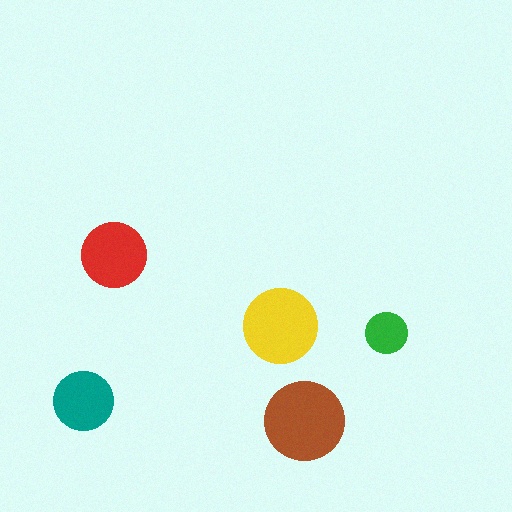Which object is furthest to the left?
The teal circle is leftmost.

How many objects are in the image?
There are 5 objects in the image.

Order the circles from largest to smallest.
the brown one, the yellow one, the red one, the teal one, the green one.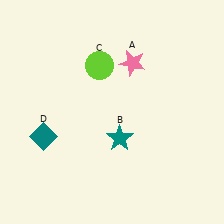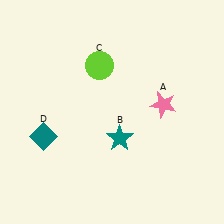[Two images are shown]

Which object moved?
The pink star (A) moved down.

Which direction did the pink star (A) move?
The pink star (A) moved down.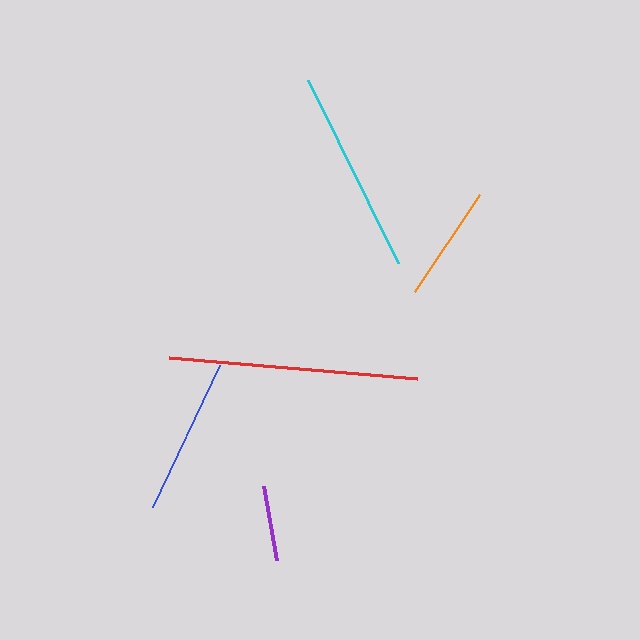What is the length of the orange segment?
The orange segment is approximately 117 pixels long.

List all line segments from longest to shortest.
From longest to shortest: red, cyan, blue, orange, purple.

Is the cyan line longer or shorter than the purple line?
The cyan line is longer than the purple line.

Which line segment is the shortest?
The purple line is the shortest at approximately 76 pixels.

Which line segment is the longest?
The red line is the longest at approximately 249 pixels.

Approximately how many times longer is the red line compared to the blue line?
The red line is approximately 1.6 times the length of the blue line.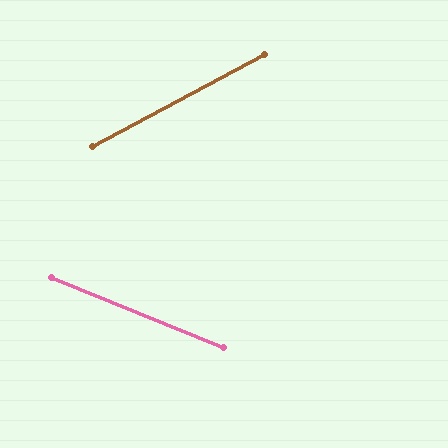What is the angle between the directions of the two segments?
Approximately 50 degrees.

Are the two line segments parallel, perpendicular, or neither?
Neither parallel nor perpendicular — they differ by about 50°.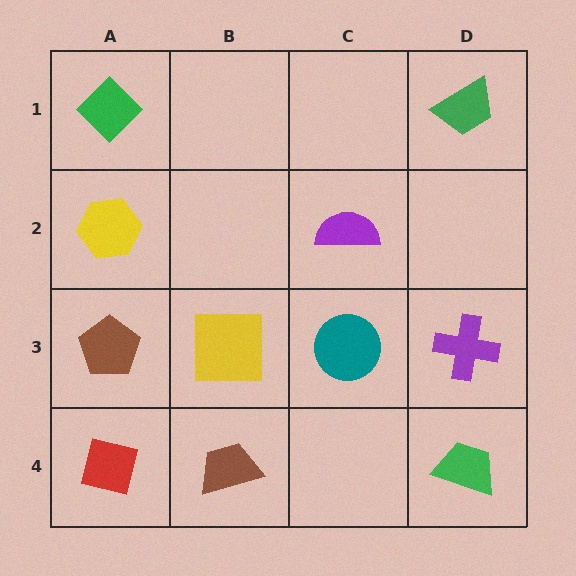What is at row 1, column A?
A green diamond.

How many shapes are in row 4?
3 shapes.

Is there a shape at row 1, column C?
No, that cell is empty.